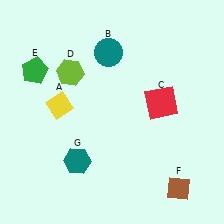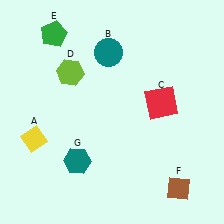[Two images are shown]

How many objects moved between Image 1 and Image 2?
2 objects moved between the two images.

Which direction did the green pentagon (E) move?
The green pentagon (E) moved up.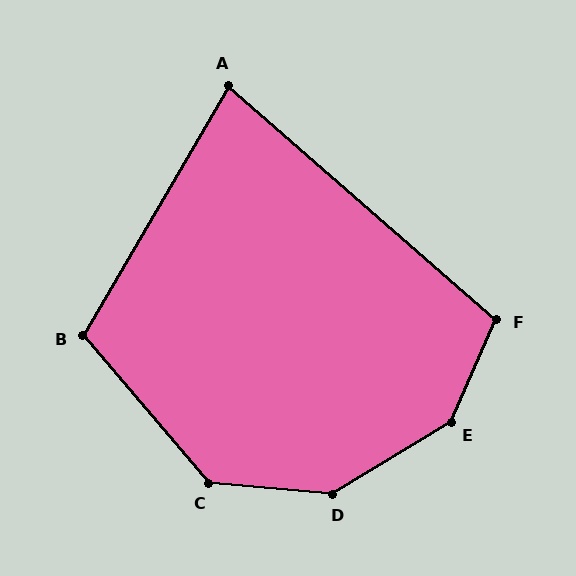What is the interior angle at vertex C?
Approximately 135 degrees (obtuse).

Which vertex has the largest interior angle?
E, at approximately 145 degrees.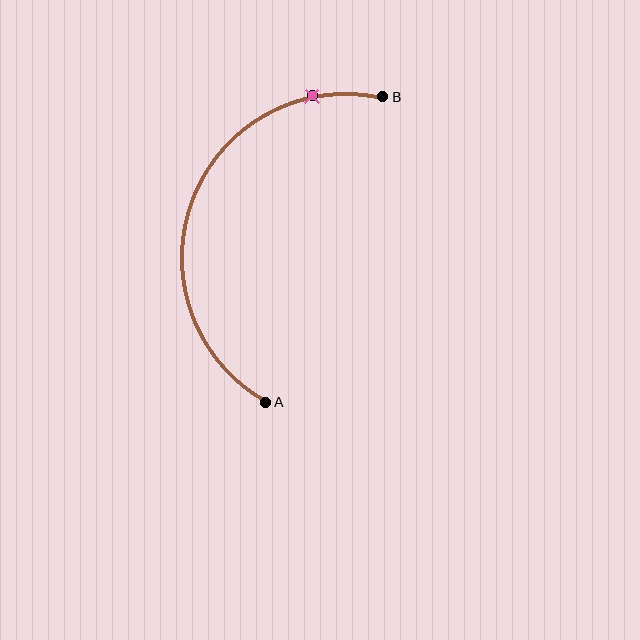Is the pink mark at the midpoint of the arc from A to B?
No. The pink mark lies on the arc but is closer to endpoint B. The arc midpoint would be at the point on the curve equidistant along the arc from both A and B.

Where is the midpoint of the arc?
The arc midpoint is the point on the curve farthest from the straight line joining A and B. It sits to the left of that line.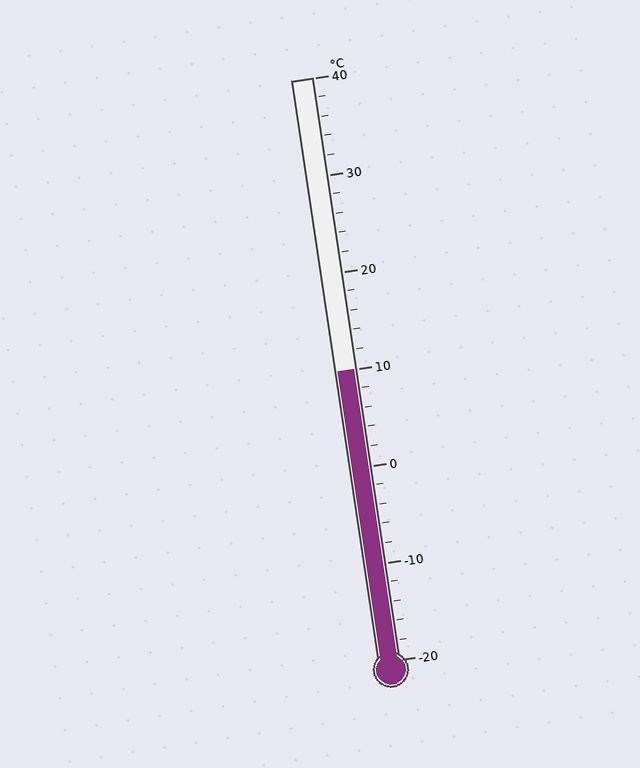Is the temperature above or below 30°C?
The temperature is below 30°C.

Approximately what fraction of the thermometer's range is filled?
The thermometer is filled to approximately 50% of its range.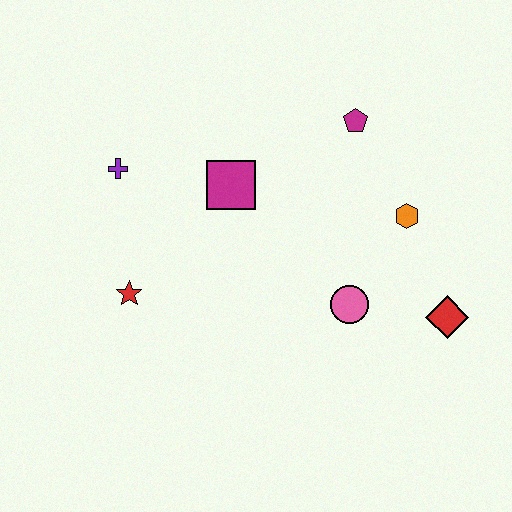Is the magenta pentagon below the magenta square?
No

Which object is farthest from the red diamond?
The purple cross is farthest from the red diamond.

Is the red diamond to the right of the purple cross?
Yes